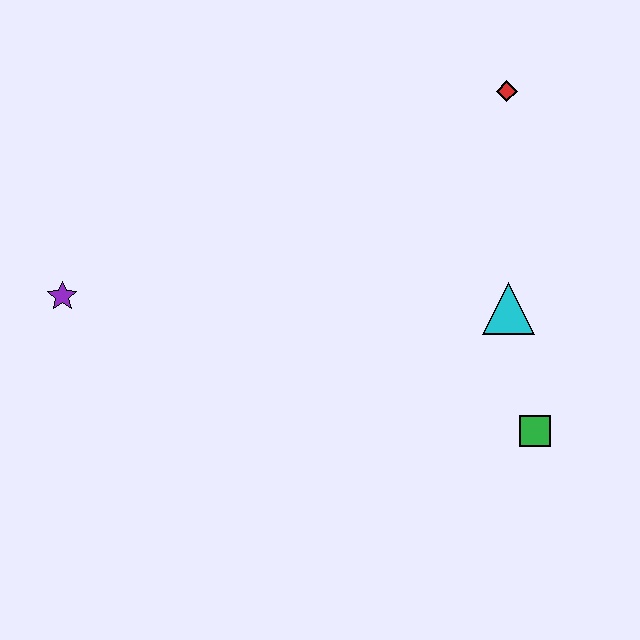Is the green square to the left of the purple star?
No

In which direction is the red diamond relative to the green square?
The red diamond is above the green square.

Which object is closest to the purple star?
The cyan triangle is closest to the purple star.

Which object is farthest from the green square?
The purple star is farthest from the green square.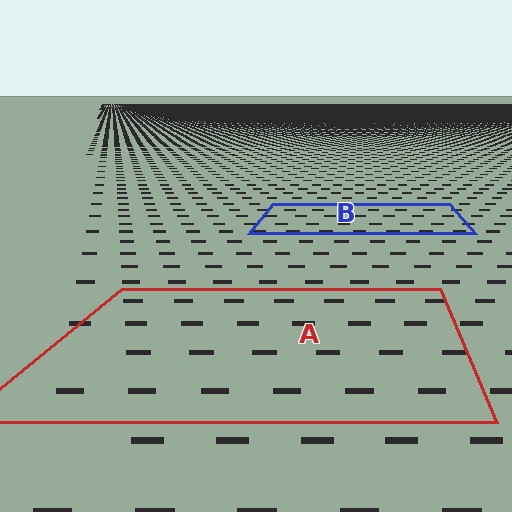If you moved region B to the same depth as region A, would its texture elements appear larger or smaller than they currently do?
They would appear larger. At a closer depth, the same texture elements are projected at a bigger on-screen size.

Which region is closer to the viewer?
Region A is closer. The texture elements there are larger and more spread out.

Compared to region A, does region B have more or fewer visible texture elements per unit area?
Region B has more texture elements per unit area — they are packed more densely because it is farther away.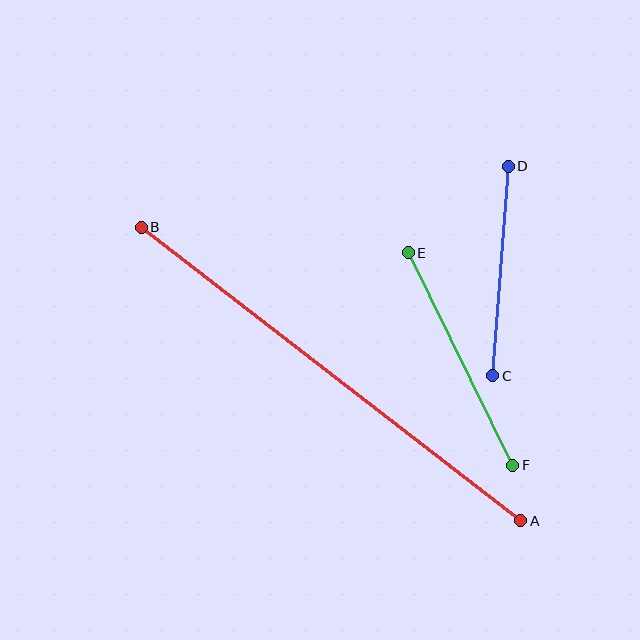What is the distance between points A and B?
The distance is approximately 480 pixels.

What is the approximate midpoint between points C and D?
The midpoint is at approximately (501, 271) pixels.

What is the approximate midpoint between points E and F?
The midpoint is at approximately (460, 359) pixels.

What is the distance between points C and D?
The distance is approximately 210 pixels.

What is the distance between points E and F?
The distance is approximately 237 pixels.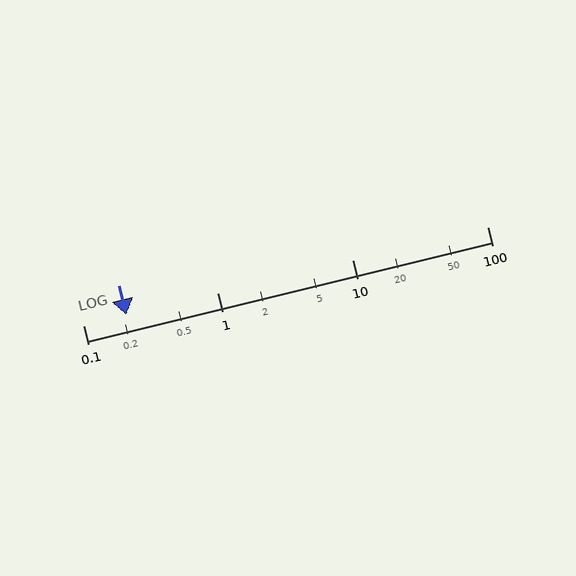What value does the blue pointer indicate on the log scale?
The pointer indicates approximately 0.21.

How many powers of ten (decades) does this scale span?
The scale spans 3 decades, from 0.1 to 100.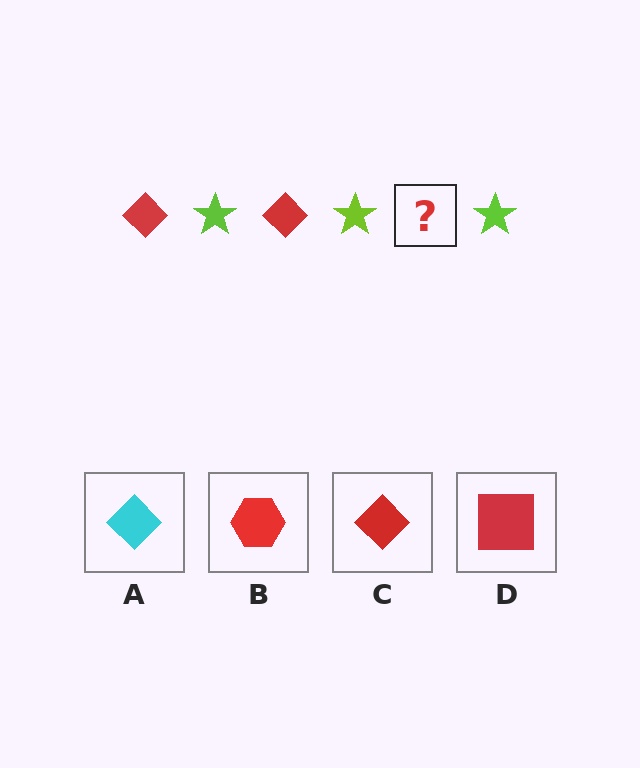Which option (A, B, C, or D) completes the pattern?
C.